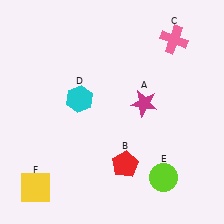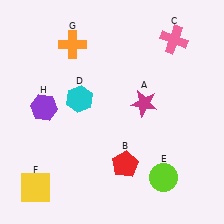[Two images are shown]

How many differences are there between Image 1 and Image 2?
There are 2 differences between the two images.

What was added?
An orange cross (G), a purple hexagon (H) were added in Image 2.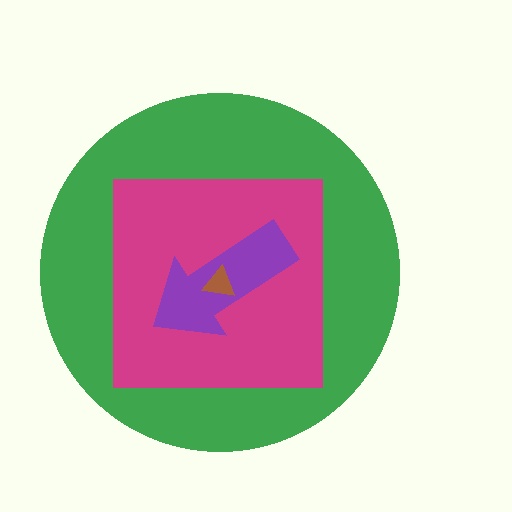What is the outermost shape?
The green circle.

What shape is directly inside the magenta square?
The purple arrow.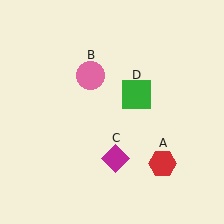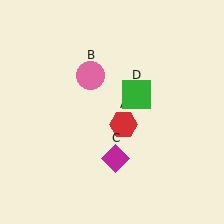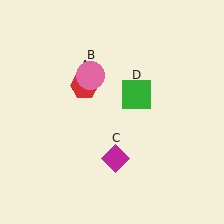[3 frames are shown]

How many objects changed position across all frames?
1 object changed position: red hexagon (object A).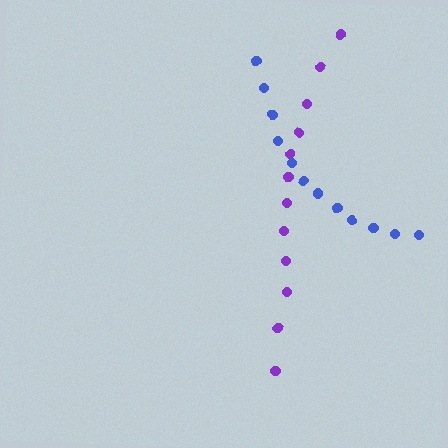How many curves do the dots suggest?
There are 2 distinct paths.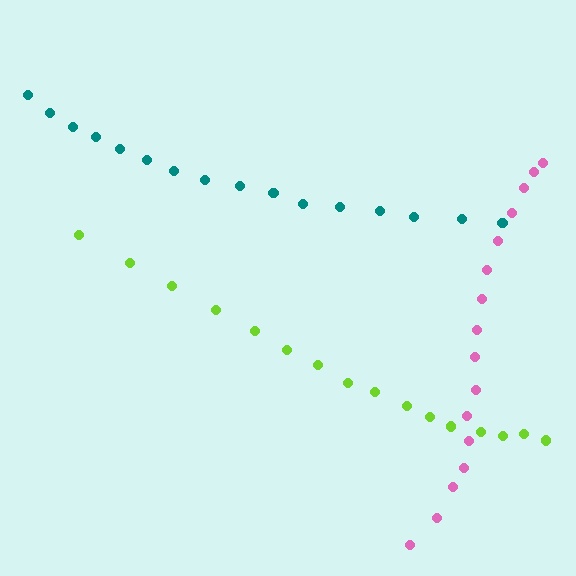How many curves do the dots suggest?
There are 3 distinct paths.